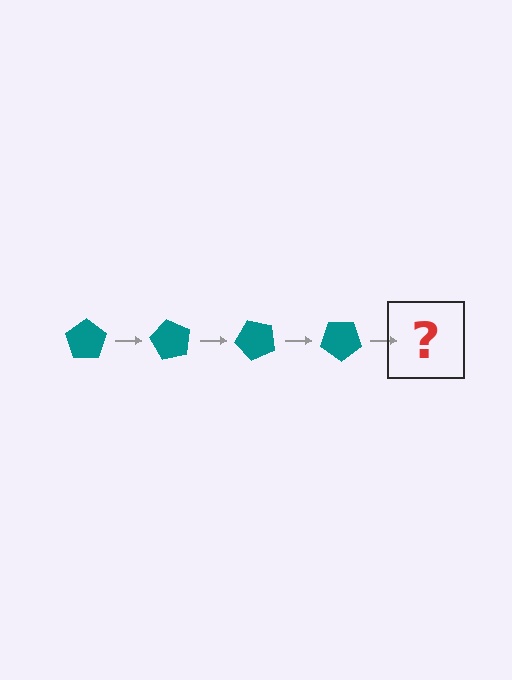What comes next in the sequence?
The next element should be a teal pentagon rotated 240 degrees.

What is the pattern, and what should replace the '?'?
The pattern is that the pentagon rotates 60 degrees each step. The '?' should be a teal pentagon rotated 240 degrees.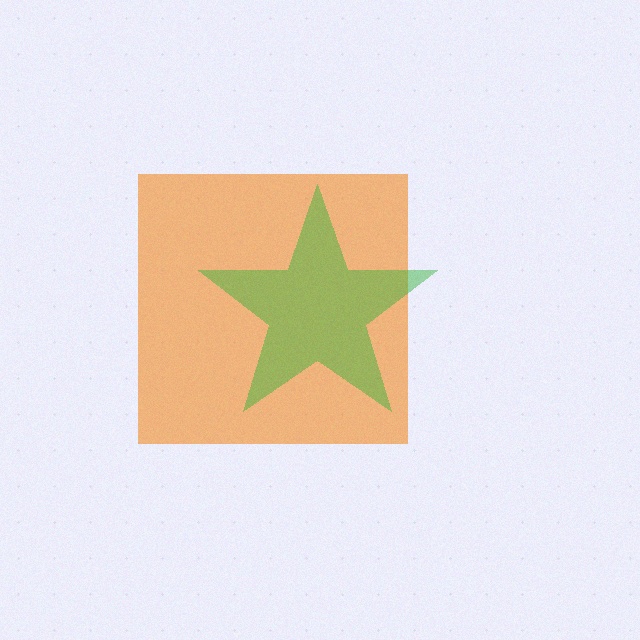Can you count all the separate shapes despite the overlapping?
Yes, there are 2 separate shapes.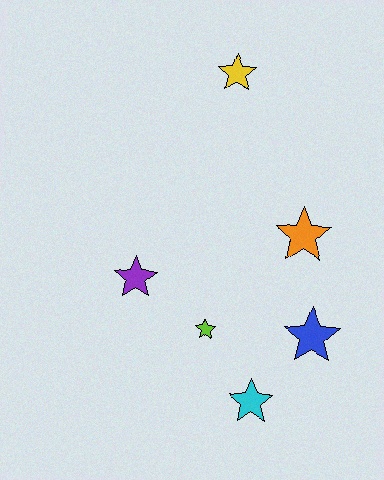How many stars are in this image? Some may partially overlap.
There are 6 stars.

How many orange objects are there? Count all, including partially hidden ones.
There is 1 orange object.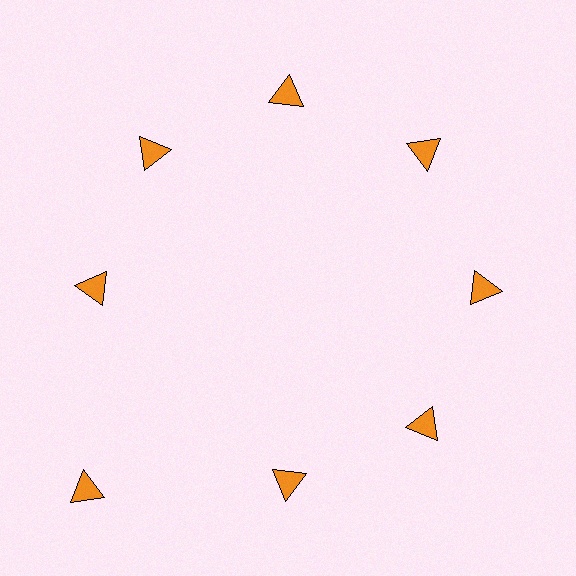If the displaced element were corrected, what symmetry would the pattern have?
It would have 8-fold rotational symmetry — the pattern would map onto itself every 45 degrees.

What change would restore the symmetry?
The symmetry would be restored by moving it inward, back onto the ring so that all 8 triangles sit at equal angles and equal distance from the center.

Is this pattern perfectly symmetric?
No. The 8 orange triangles are arranged in a ring, but one element near the 8 o'clock position is pushed outward from the center, breaking the 8-fold rotational symmetry.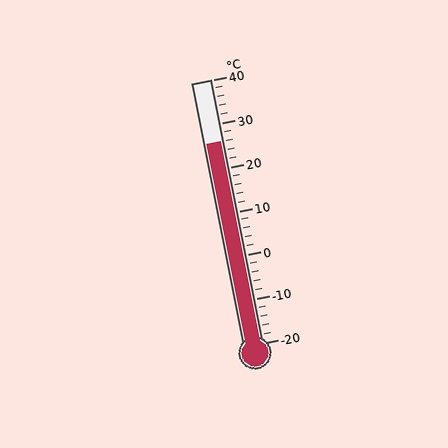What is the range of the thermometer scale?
The thermometer scale ranges from -20°C to 40°C.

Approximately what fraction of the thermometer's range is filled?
The thermometer is filled to approximately 75% of its range.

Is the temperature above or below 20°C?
The temperature is above 20°C.